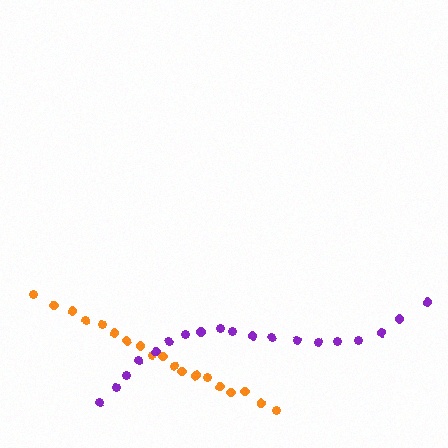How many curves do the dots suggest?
There are 2 distinct paths.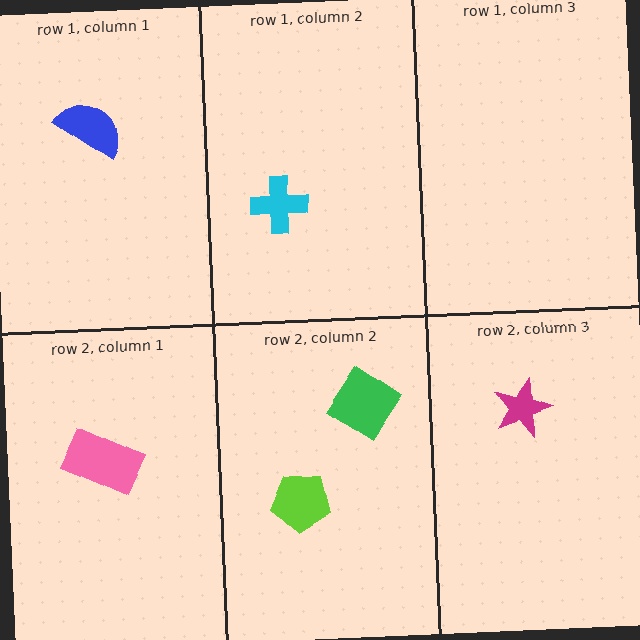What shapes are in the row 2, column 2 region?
The green diamond, the lime pentagon.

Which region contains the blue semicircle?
The row 1, column 1 region.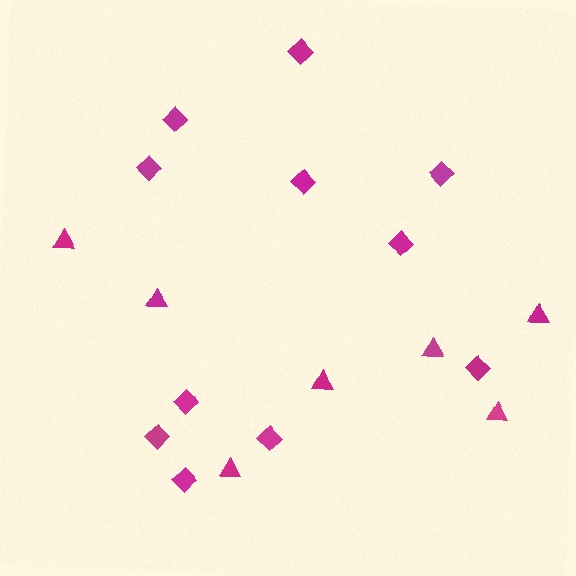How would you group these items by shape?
There are 2 groups: one group of triangles (7) and one group of diamonds (11).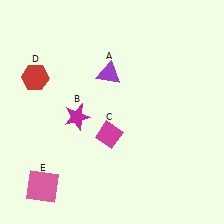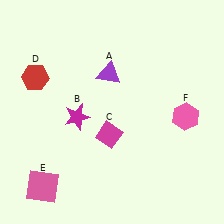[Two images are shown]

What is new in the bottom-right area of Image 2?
A pink hexagon (F) was added in the bottom-right area of Image 2.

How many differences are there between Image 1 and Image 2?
There is 1 difference between the two images.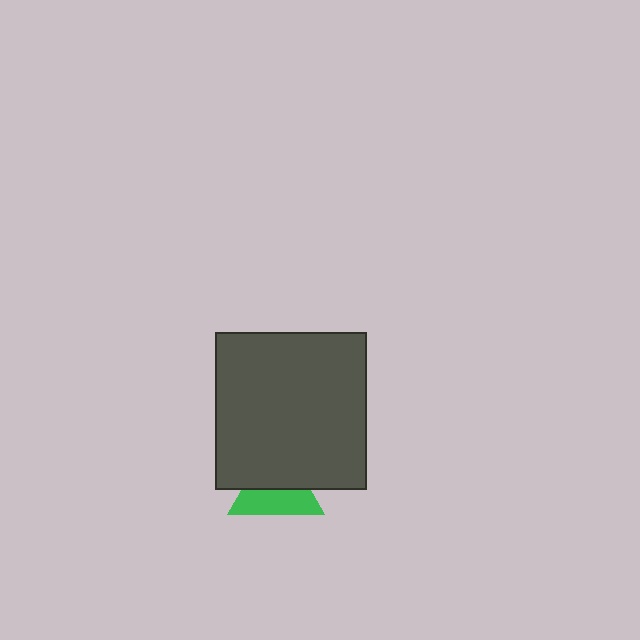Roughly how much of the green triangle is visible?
About half of it is visible (roughly 51%).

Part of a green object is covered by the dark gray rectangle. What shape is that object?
It is a triangle.